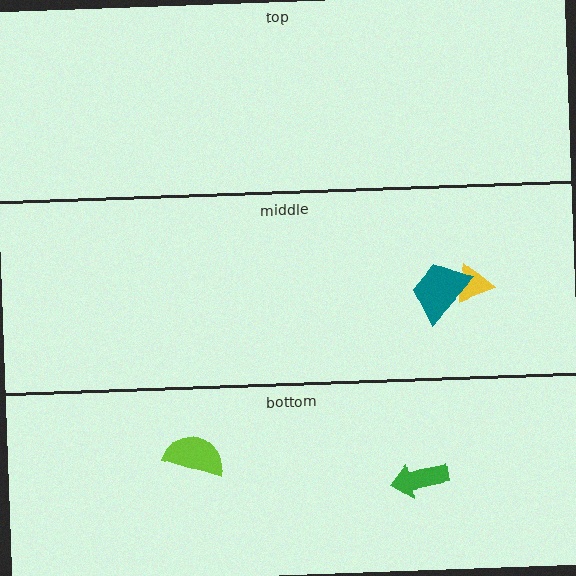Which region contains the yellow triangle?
The middle region.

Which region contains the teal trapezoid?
The middle region.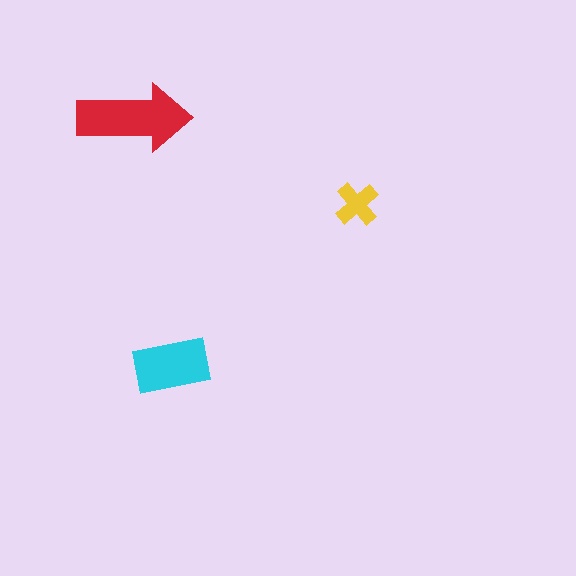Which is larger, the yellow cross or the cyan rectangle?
The cyan rectangle.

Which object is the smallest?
The yellow cross.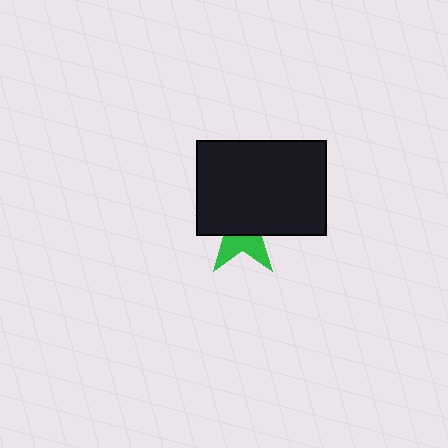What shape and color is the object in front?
The object in front is a black rectangle.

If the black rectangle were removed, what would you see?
You would see the complete green star.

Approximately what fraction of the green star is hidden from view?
Roughly 61% of the green star is hidden behind the black rectangle.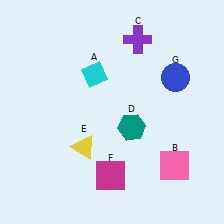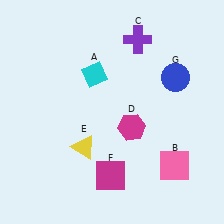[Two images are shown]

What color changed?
The hexagon (D) changed from teal in Image 1 to magenta in Image 2.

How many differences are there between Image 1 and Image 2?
There is 1 difference between the two images.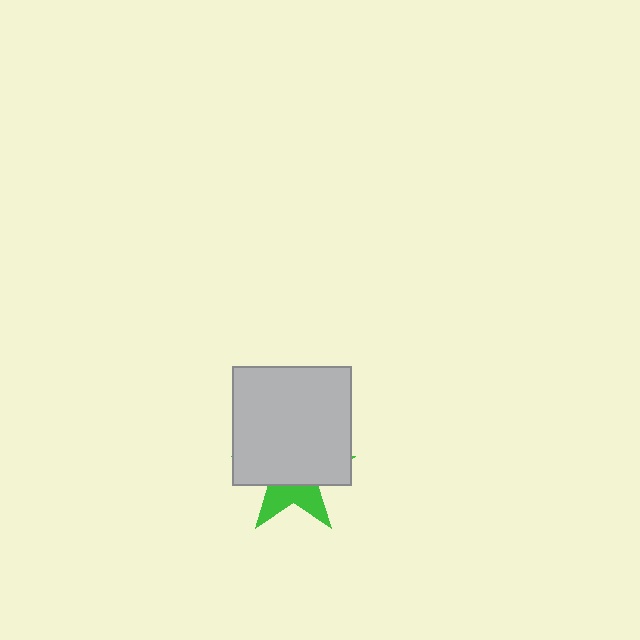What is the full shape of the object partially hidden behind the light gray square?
The partially hidden object is a green star.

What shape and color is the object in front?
The object in front is a light gray square.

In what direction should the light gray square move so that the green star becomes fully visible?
The light gray square should move up. That is the shortest direction to clear the overlap and leave the green star fully visible.